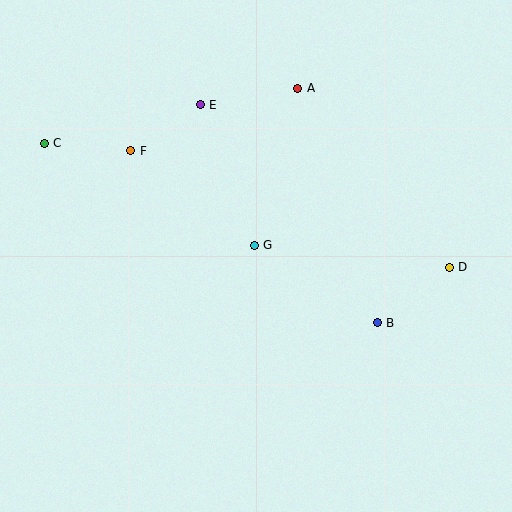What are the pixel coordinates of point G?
Point G is at (254, 245).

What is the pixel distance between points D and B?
The distance between D and B is 91 pixels.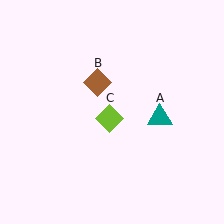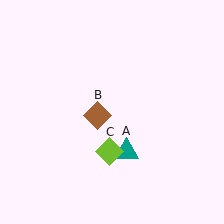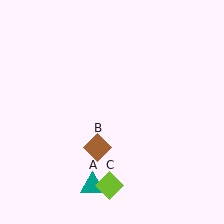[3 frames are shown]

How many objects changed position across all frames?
3 objects changed position: teal triangle (object A), brown diamond (object B), lime diamond (object C).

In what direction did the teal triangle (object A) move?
The teal triangle (object A) moved down and to the left.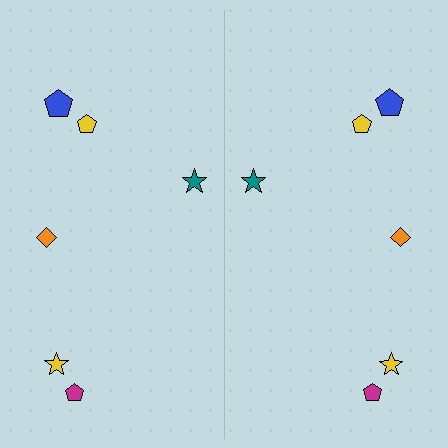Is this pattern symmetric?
Yes, this pattern has bilateral (reflection) symmetry.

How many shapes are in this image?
There are 12 shapes in this image.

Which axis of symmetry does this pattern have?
The pattern has a vertical axis of symmetry running through the center of the image.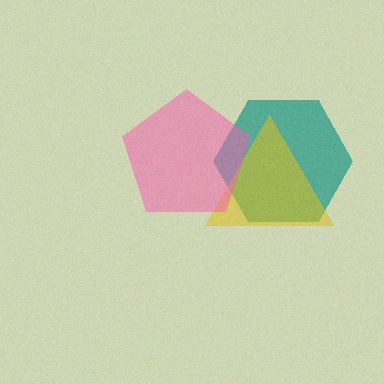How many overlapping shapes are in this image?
There are 3 overlapping shapes in the image.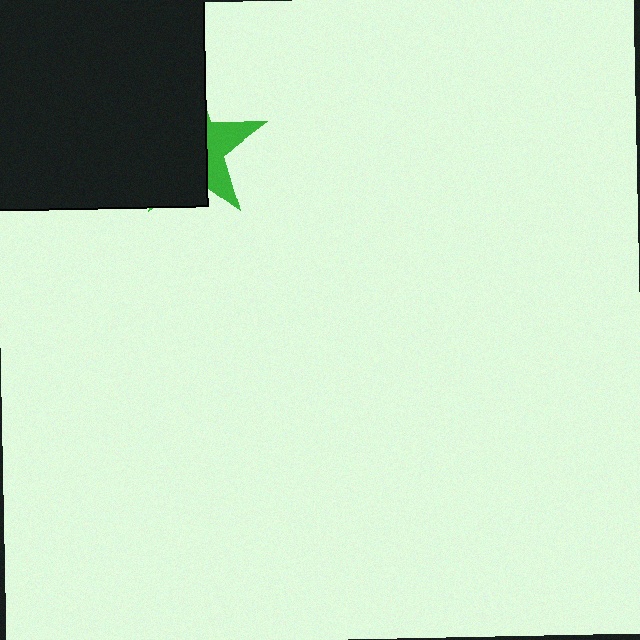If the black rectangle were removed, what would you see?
You would see the complete green star.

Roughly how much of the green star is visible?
A small part of it is visible (roughly 31%).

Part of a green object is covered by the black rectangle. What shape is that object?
It is a star.